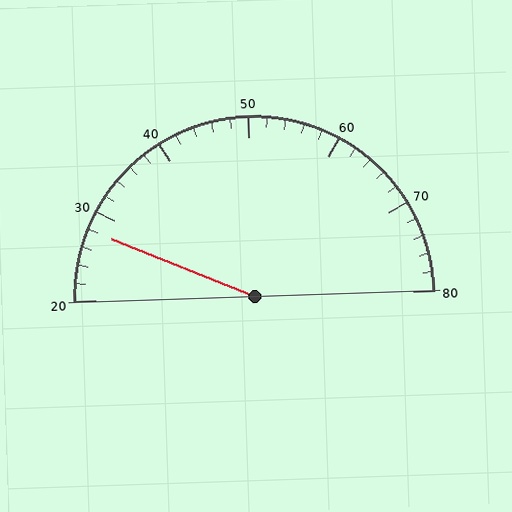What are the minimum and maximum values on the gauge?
The gauge ranges from 20 to 80.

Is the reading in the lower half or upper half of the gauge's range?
The reading is in the lower half of the range (20 to 80).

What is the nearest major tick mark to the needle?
The nearest major tick mark is 30.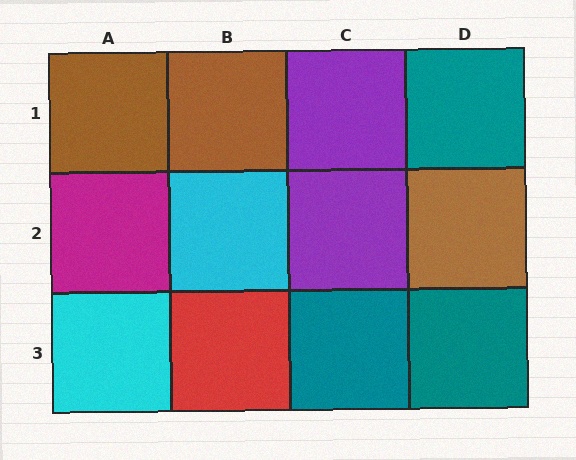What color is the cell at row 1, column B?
Brown.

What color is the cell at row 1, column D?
Teal.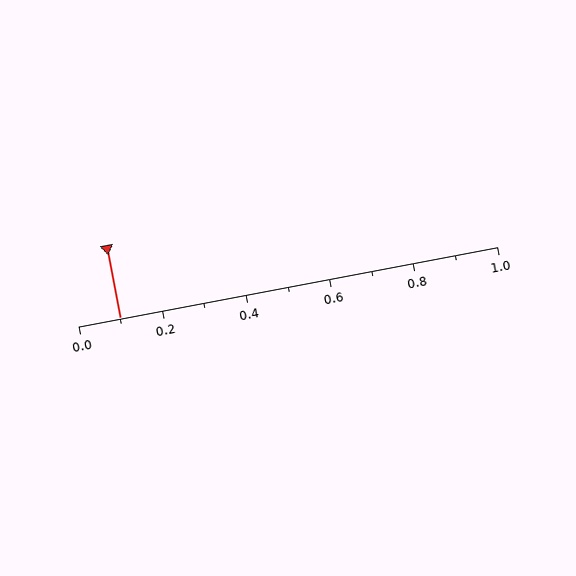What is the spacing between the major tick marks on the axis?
The major ticks are spaced 0.2 apart.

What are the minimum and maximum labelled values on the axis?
The axis runs from 0.0 to 1.0.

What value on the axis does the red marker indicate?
The marker indicates approximately 0.1.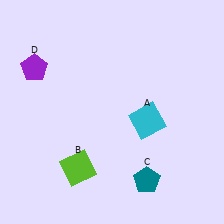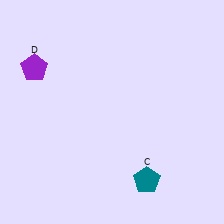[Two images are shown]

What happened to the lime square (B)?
The lime square (B) was removed in Image 2. It was in the bottom-left area of Image 1.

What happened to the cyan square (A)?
The cyan square (A) was removed in Image 2. It was in the bottom-right area of Image 1.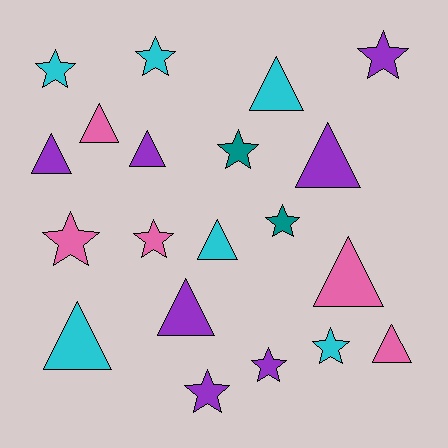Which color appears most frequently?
Purple, with 7 objects.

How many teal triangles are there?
There are no teal triangles.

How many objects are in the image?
There are 20 objects.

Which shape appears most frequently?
Triangle, with 10 objects.